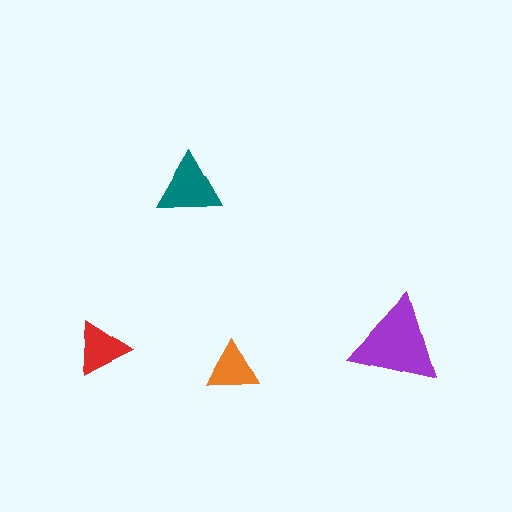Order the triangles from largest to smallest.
the purple one, the teal one, the red one, the orange one.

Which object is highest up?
The teal triangle is topmost.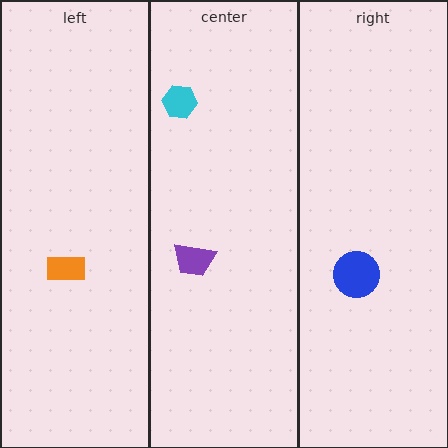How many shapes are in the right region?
1.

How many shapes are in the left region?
1.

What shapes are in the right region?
The blue circle.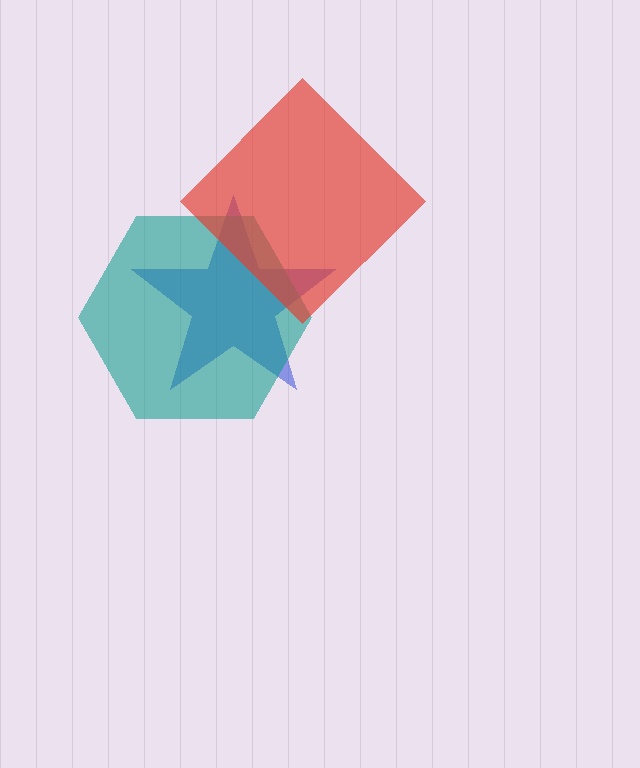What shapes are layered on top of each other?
The layered shapes are: a blue star, a teal hexagon, a red diamond.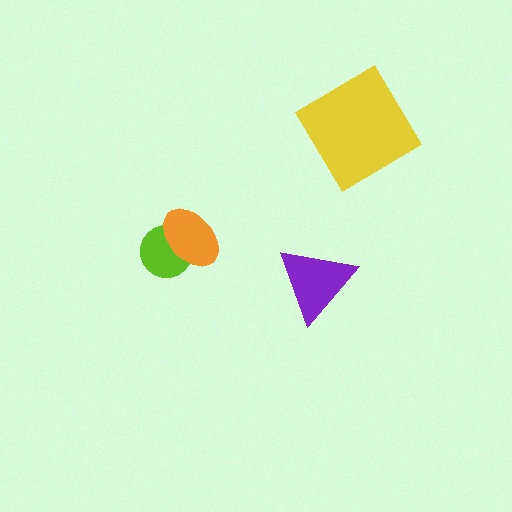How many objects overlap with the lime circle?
1 object overlaps with the lime circle.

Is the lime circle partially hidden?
Yes, it is partially covered by another shape.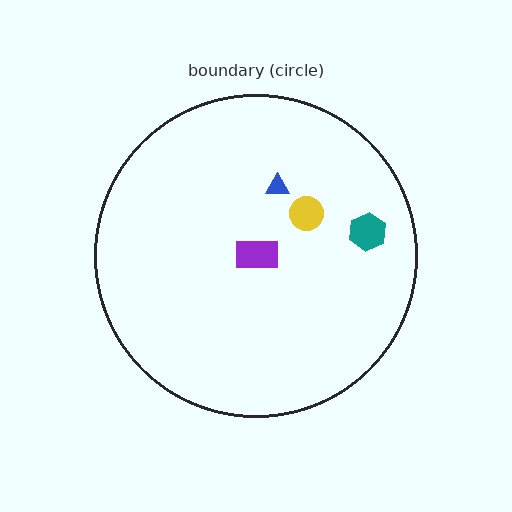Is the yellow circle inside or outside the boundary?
Inside.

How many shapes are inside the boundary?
5 inside, 0 outside.